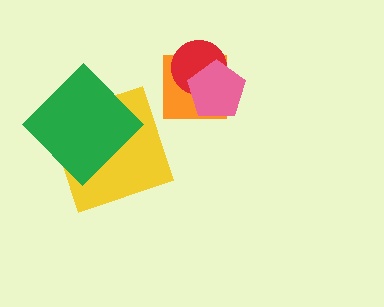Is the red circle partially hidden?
Yes, it is partially covered by another shape.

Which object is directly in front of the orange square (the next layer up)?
The red circle is directly in front of the orange square.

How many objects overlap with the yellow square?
1 object overlaps with the yellow square.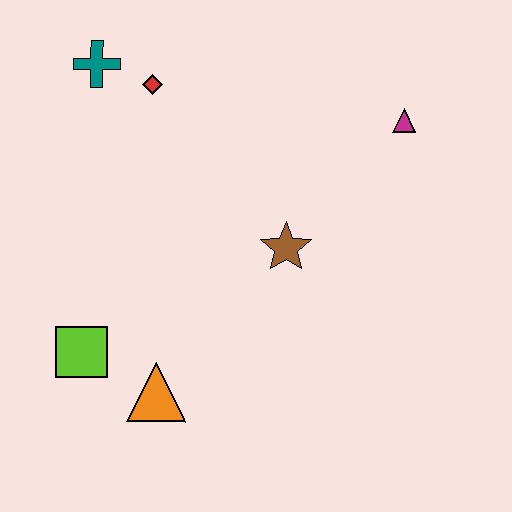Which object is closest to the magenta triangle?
The brown star is closest to the magenta triangle.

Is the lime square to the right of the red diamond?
No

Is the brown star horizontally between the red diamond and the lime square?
No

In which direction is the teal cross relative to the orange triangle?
The teal cross is above the orange triangle.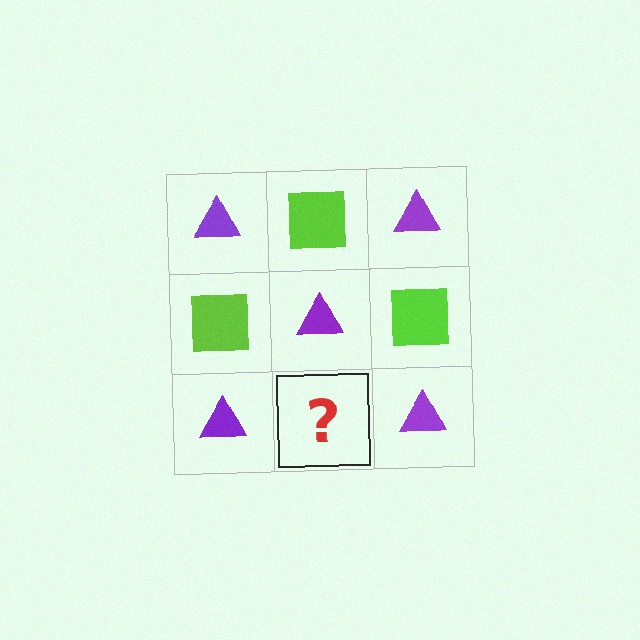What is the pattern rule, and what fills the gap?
The rule is that it alternates purple triangle and lime square in a checkerboard pattern. The gap should be filled with a lime square.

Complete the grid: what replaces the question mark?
The question mark should be replaced with a lime square.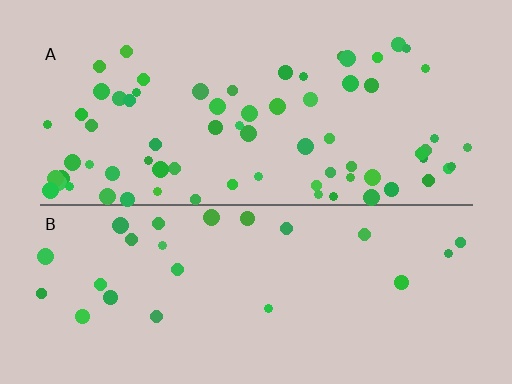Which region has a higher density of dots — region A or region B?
A (the top).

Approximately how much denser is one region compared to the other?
Approximately 3.0× — region A over region B.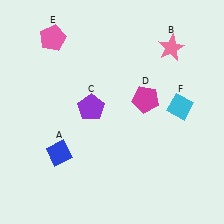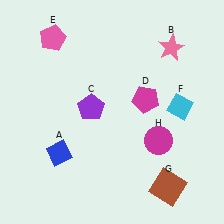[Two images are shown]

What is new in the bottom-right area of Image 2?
A brown square (G) was added in the bottom-right area of Image 2.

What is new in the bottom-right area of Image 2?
A magenta circle (H) was added in the bottom-right area of Image 2.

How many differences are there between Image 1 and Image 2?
There are 2 differences between the two images.